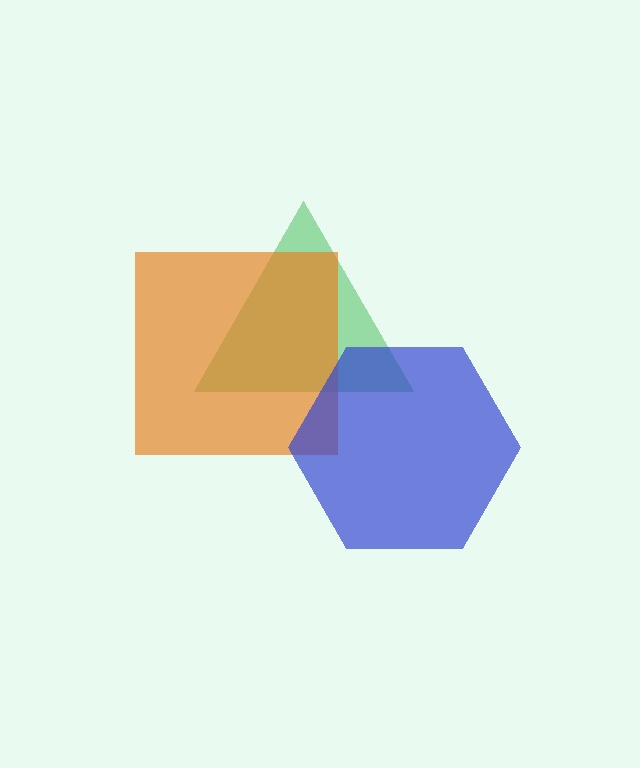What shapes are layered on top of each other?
The layered shapes are: a green triangle, an orange square, a blue hexagon.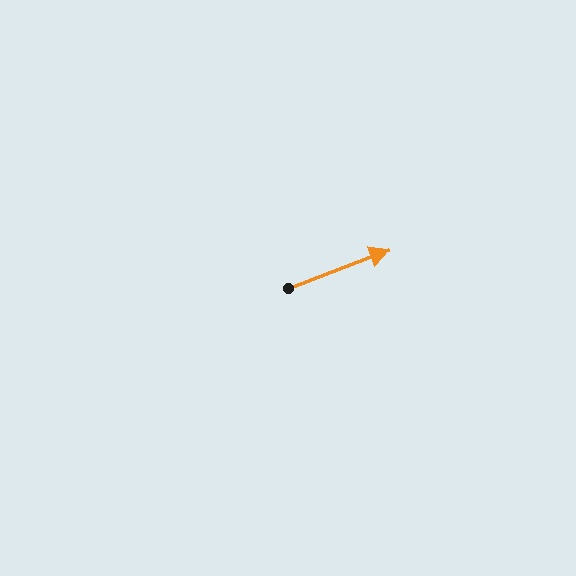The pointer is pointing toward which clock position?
Roughly 2 o'clock.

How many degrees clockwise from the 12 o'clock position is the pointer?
Approximately 69 degrees.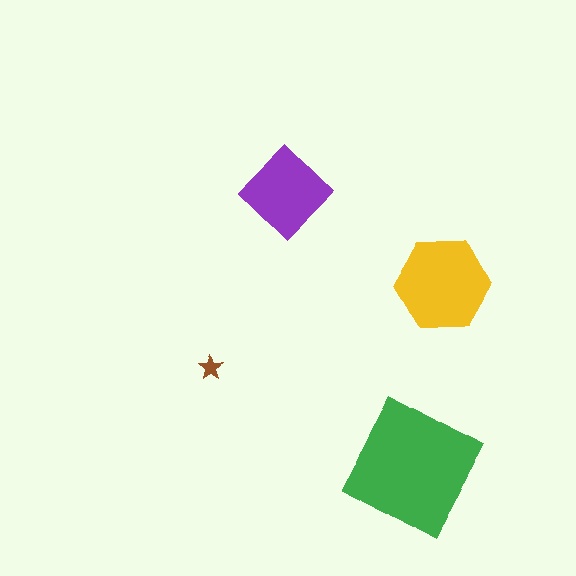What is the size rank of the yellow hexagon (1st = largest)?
2nd.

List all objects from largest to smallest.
The green square, the yellow hexagon, the purple diamond, the brown star.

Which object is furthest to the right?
The yellow hexagon is rightmost.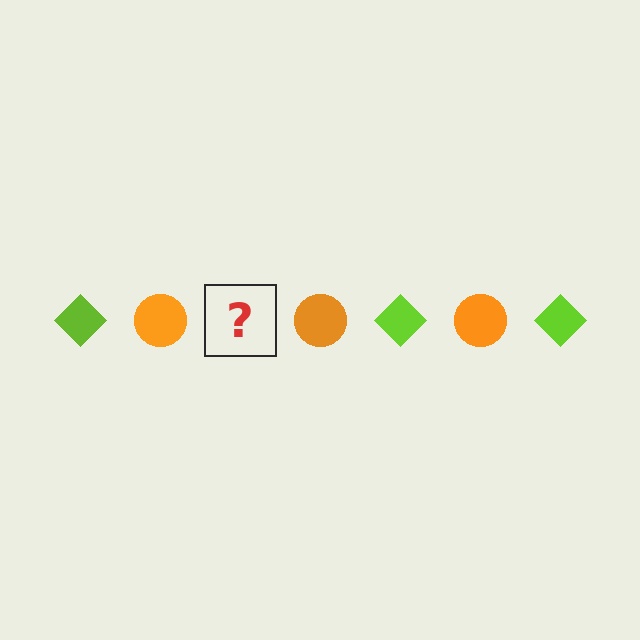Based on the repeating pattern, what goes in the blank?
The blank should be a lime diamond.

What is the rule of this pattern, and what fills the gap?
The rule is that the pattern alternates between lime diamond and orange circle. The gap should be filled with a lime diamond.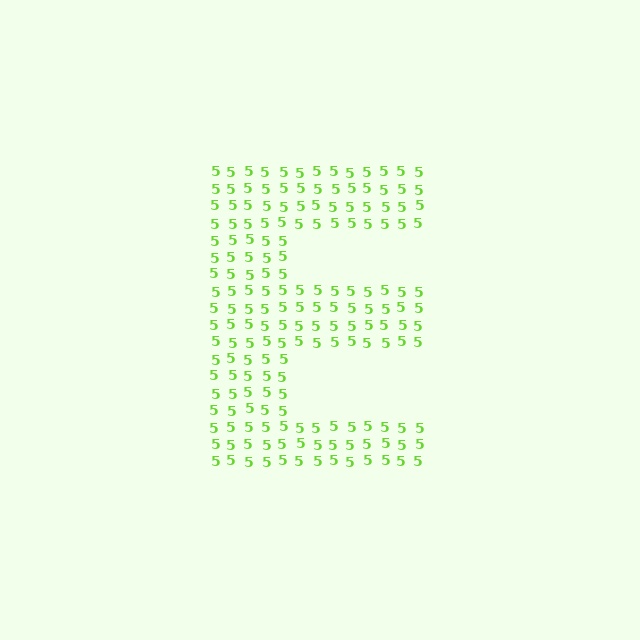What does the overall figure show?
The overall figure shows the letter E.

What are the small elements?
The small elements are digit 5's.